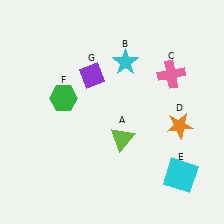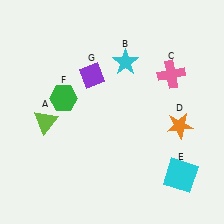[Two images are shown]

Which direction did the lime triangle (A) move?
The lime triangle (A) moved left.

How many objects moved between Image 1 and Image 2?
1 object moved between the two images.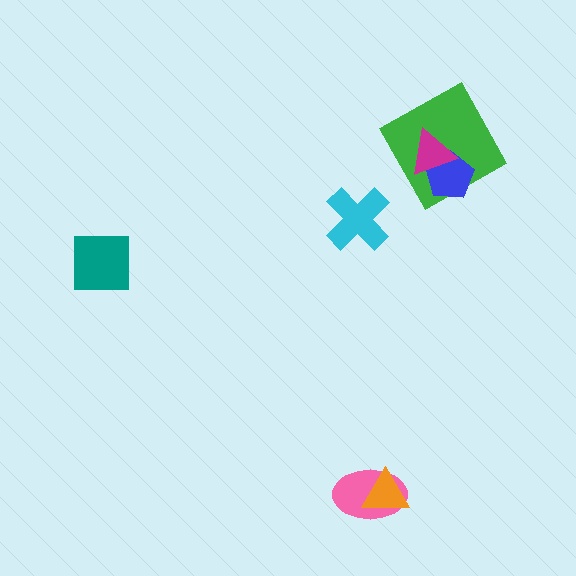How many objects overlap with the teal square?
0 objects overlap with the teal square.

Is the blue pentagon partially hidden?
Yes, it is partially covered by another shape.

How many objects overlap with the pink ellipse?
1 object overlaps with the pink ellipse.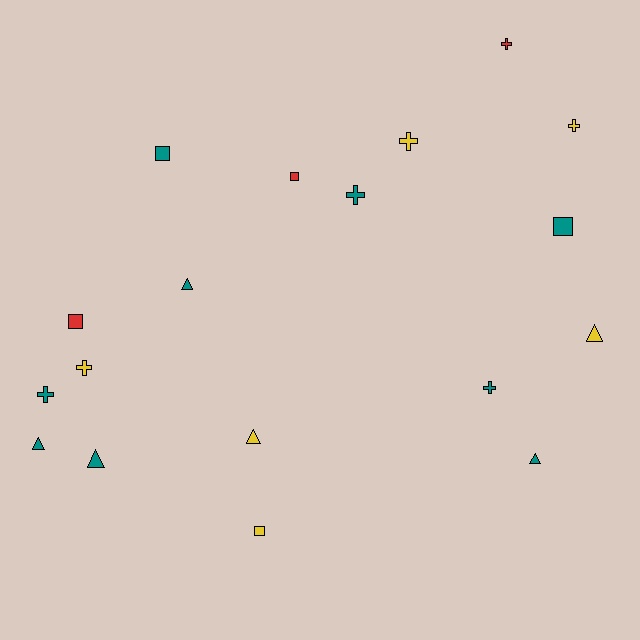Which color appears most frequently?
Teal, with 9 objects.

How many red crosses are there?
There is 1 red cross.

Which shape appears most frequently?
Cross, with 7 objects.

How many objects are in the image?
There are 18 objects.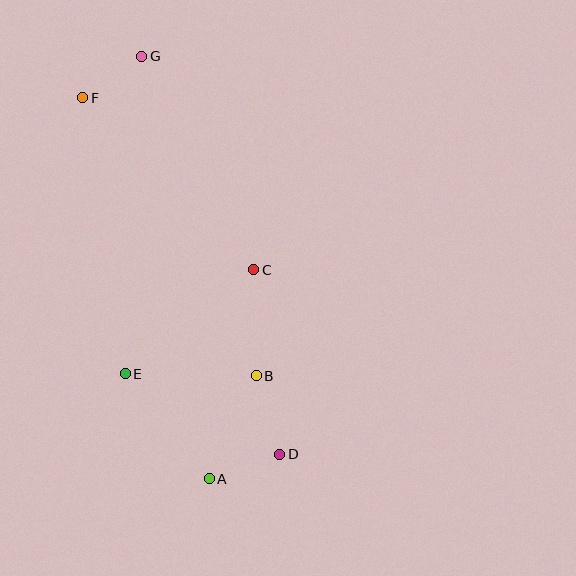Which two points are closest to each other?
Points F and G are closest to each other.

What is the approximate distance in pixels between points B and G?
The distance between B and G is approximately 340 pixels.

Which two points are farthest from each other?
Points A and G are farthest from each other.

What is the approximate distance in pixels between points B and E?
The distance between B and E is approximately 131 pixels.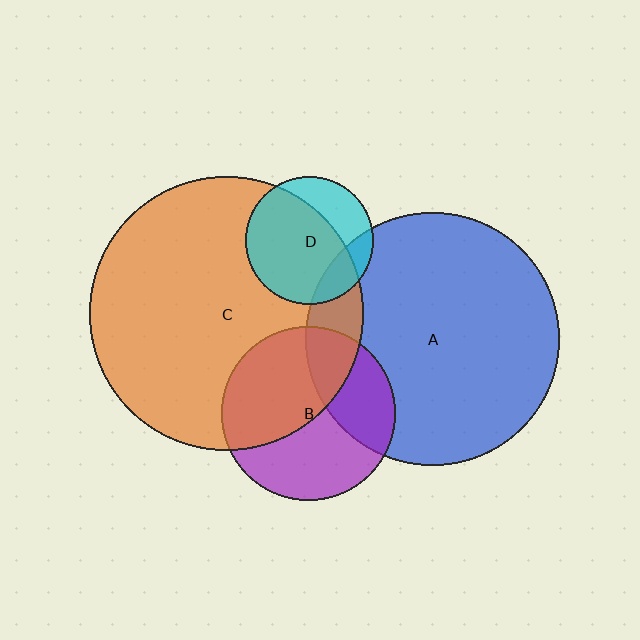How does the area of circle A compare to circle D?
Approximately 3.9 times.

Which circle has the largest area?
Circle C (orange).